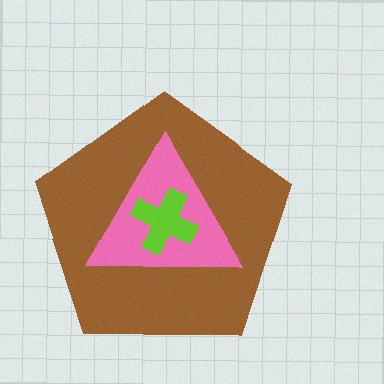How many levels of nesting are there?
3.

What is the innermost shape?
The lime cross.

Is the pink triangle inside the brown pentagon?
Yes.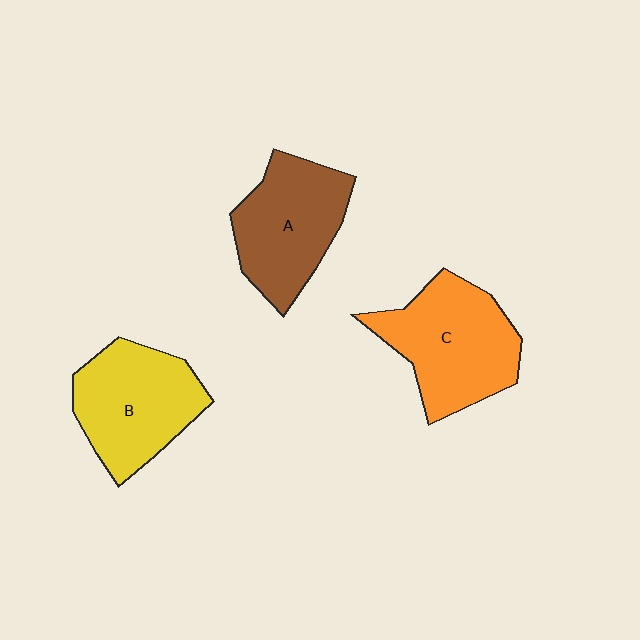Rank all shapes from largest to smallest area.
From largest to smallest: C (orange), B (yellow), A (brown).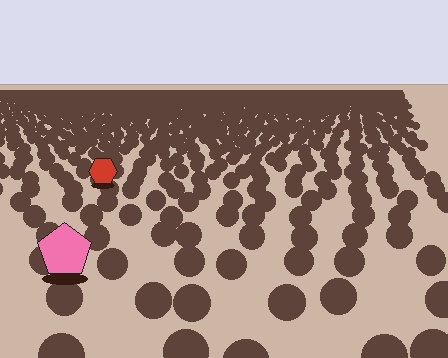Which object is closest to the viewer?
The pink pentagon is closest. The texture marks near it are larger and more spread out.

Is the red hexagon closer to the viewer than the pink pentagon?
No. The pink pentagon is closer — you can tell from the texture gradient: the ground texture is coarser near it.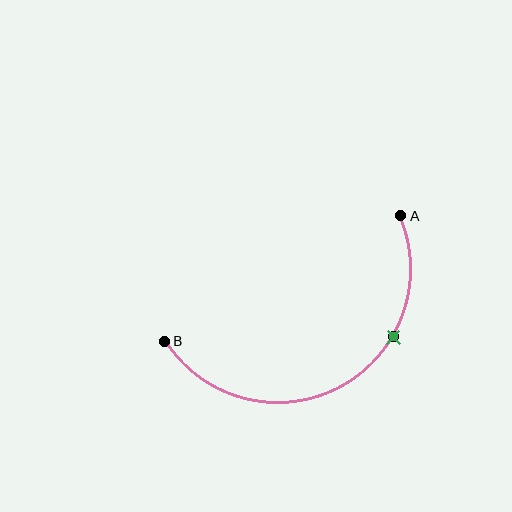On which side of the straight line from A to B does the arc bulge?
The arc bulges below the straight line connecting A and B.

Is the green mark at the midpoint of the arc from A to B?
No. The green mark lies on the arc but is closer to endpoint A. The arc midpoint would be at the point on the curve equidistant along the arc from both A and B.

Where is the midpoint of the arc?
The arc midpoint is the point on the curve farthest from the straight line joining A and B. It sits below that line.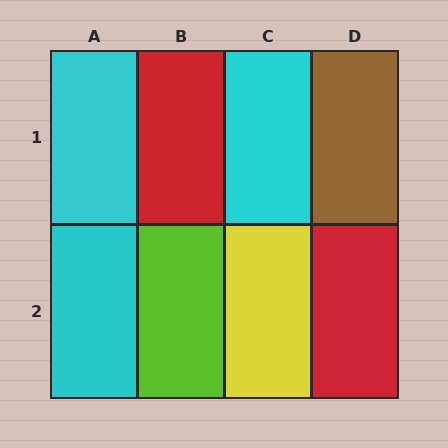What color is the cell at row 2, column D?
Red.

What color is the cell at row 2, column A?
Cyan.